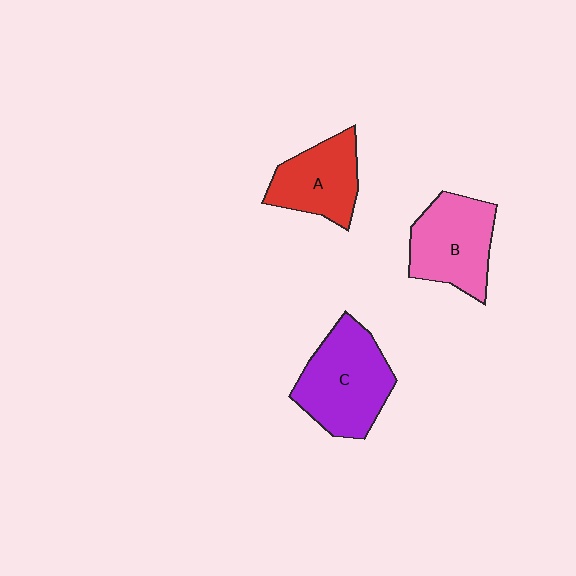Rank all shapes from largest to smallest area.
From largest to smallest: C (purple), B (pink), A (red).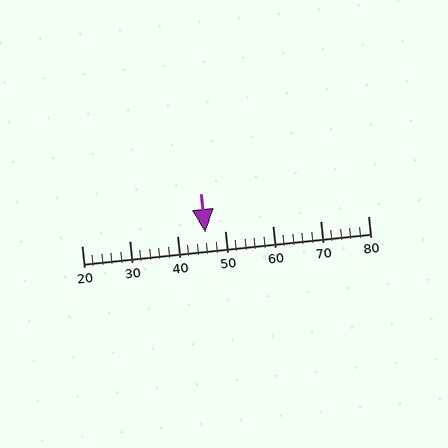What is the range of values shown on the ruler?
The ruler shows values from 20 to 80.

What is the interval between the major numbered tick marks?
The major tick marks are spaced 10 units apart.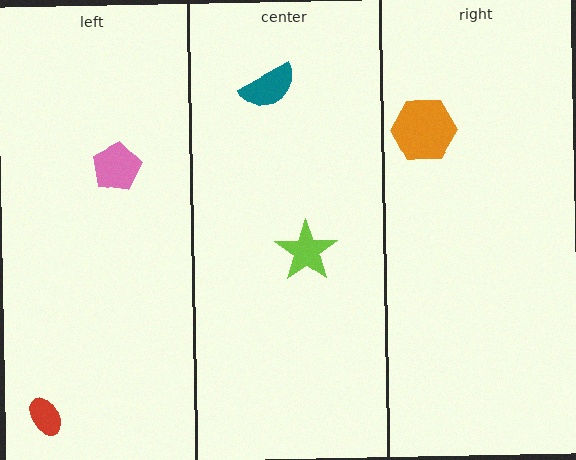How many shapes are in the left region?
2.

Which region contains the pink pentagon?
The left region.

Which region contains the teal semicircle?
The center region.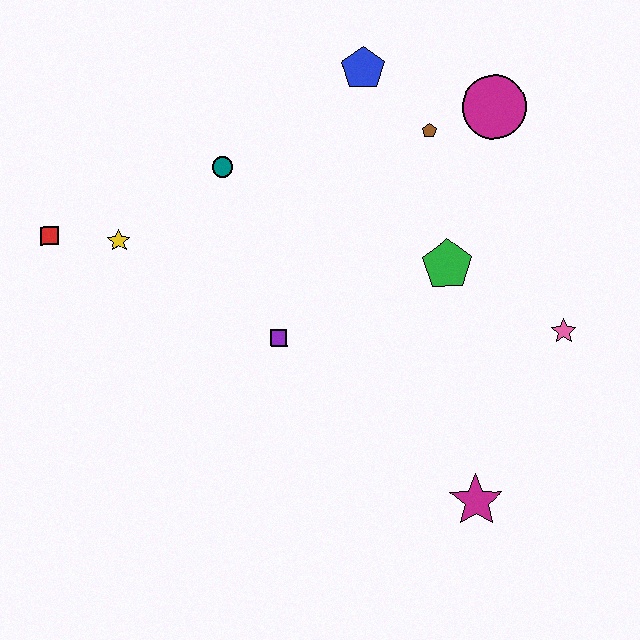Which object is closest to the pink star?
The green pentagon is closest to the pink star.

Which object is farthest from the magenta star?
The red square is farthest from the magenta star.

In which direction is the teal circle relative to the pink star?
The teal circle is to the left of the pink star.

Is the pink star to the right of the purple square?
Yes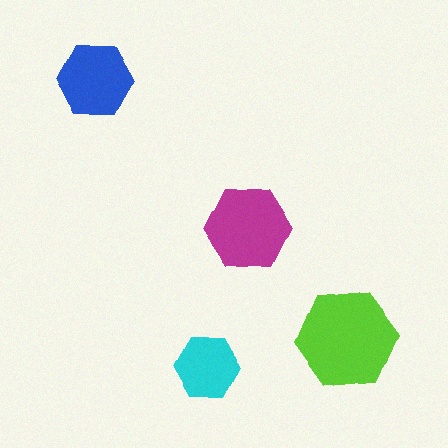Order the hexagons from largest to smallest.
the lime one, the magenta one, the blue one, the cyan one.